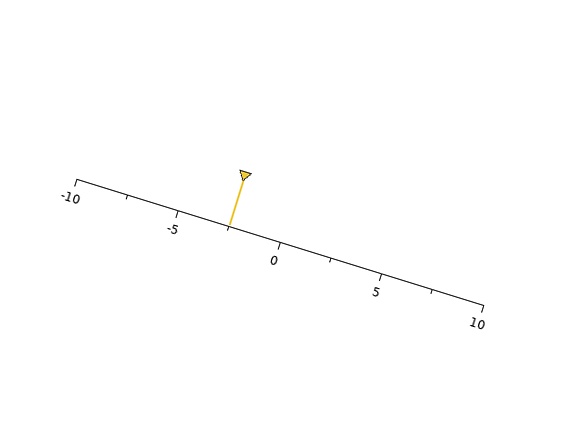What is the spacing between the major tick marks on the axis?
The major ticks are spaced 5 apart.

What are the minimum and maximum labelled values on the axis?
The axis runs from -10 to 10.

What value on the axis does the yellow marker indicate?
The marker indicates approximately -2.5.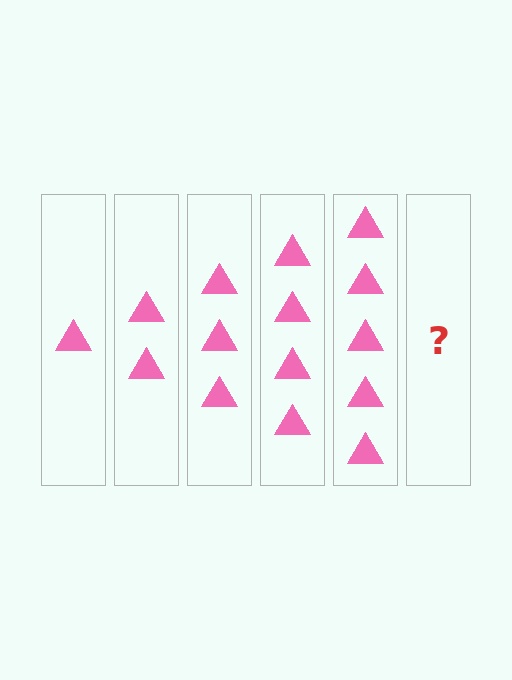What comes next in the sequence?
The next element should be 6 triangles.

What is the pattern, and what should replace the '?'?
The pattern is that each step adds one more triangle. The '?' should be 6 triangles.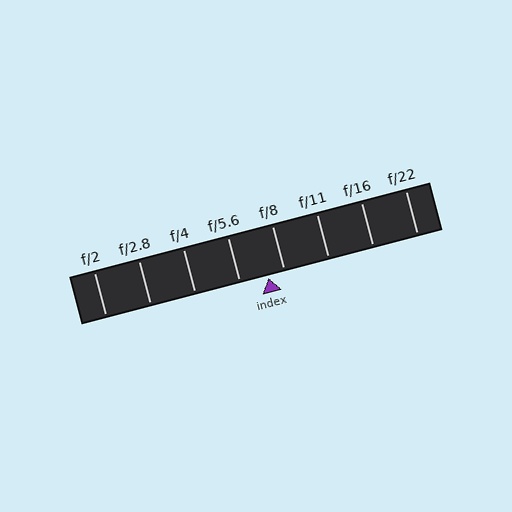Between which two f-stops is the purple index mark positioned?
The index mark is between f/5.6 and f/8.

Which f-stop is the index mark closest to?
The index mark is closest to f/8.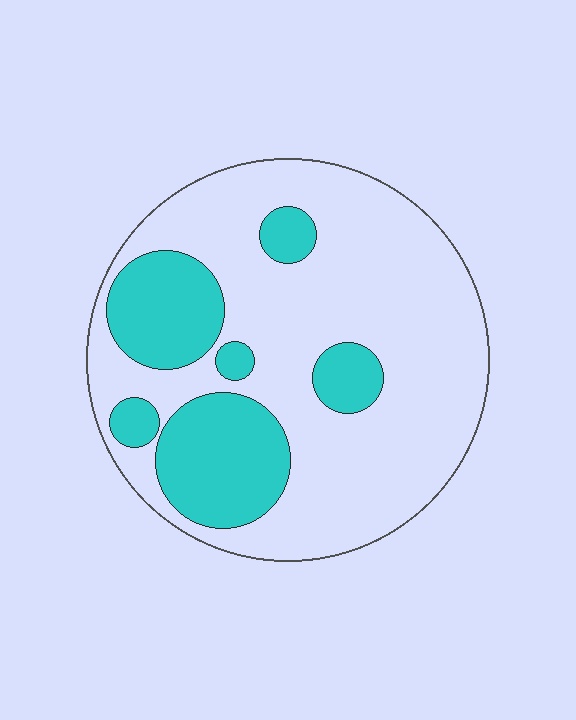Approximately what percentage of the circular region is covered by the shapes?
Approximately 30%.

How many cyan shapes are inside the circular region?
6.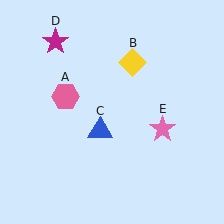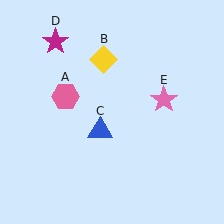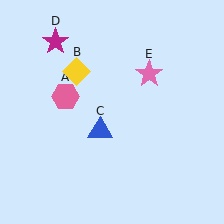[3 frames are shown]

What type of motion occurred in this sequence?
The yellow diamond (object B), pink star (object E) rotated counterclockwise around the center of the scene.